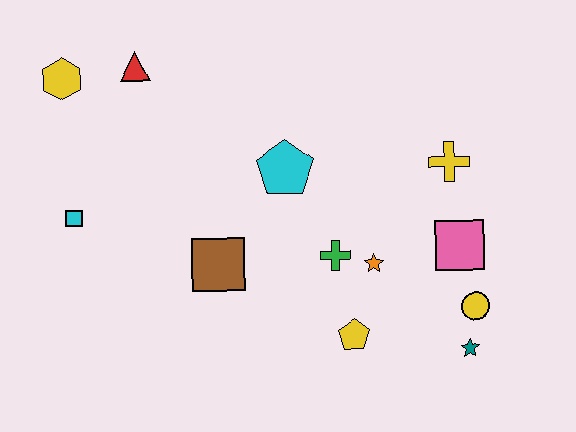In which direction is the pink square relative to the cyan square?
The pink square is to the right of the cyan square.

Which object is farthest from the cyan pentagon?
The teal star is farthest from the cyan pentagon.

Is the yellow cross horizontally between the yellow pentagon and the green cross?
No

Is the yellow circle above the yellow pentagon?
Yes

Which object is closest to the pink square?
The yellow circle is closest to the pink square.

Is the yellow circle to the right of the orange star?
Yes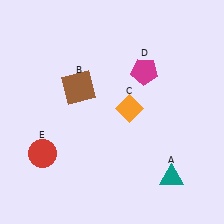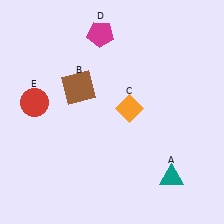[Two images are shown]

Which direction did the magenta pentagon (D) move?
The magenta pentagon (D) moved left.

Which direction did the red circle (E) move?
The red circle (E) moved up.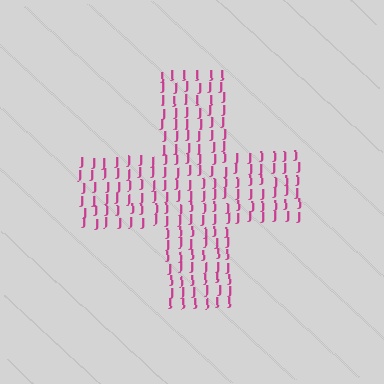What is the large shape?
The large shape is a cross.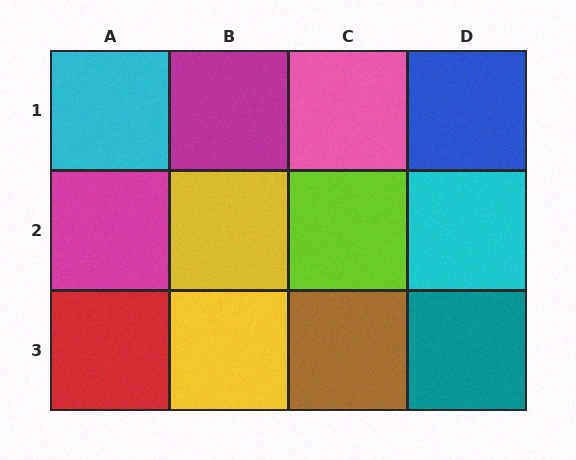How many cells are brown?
1 cell is brown.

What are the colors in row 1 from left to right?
Cyan, magenta, pink, blue.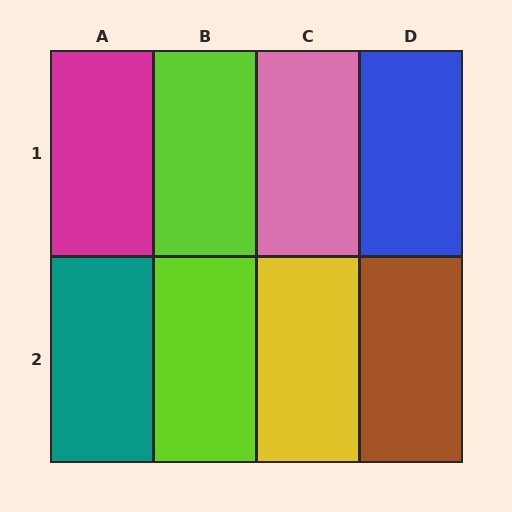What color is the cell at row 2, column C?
Yellow.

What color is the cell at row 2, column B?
Lime.